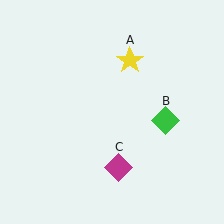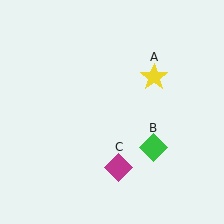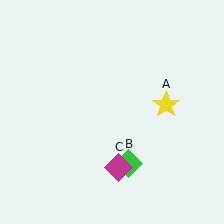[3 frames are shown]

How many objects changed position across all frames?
2 objects changed position: yellow star (object A), green diamond (object B).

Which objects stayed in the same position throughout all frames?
Magenta diamond (object C) remained stationary.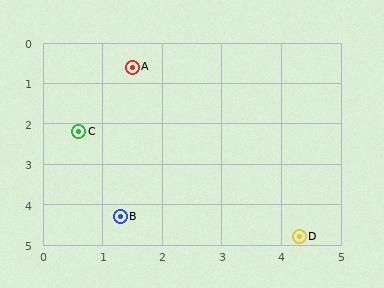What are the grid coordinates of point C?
Point C is at approximately (0.6, 2.2).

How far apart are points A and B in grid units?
Points A and B are about 3.7 grid units apart.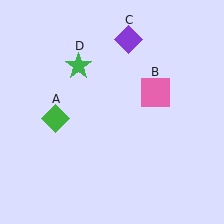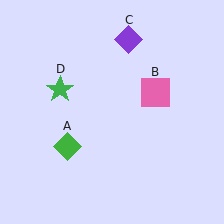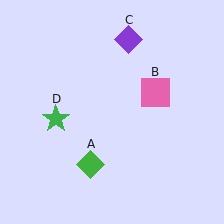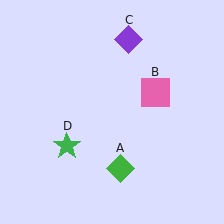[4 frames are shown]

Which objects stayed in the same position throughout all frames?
Pink square (object B) and purple diamond (object C) remained stationary.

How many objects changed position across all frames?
2 objects changed position: green diamond (object A), green star (object D).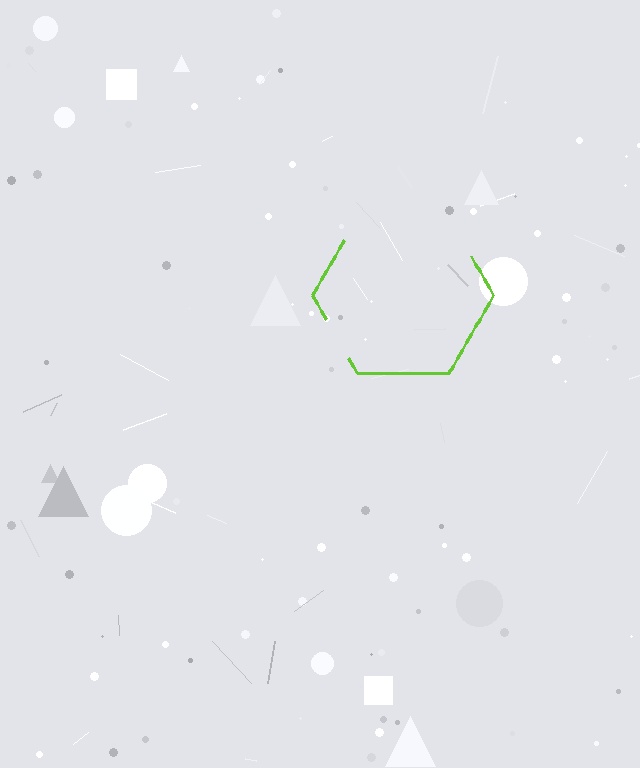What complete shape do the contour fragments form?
The contour fragments form a hexagon.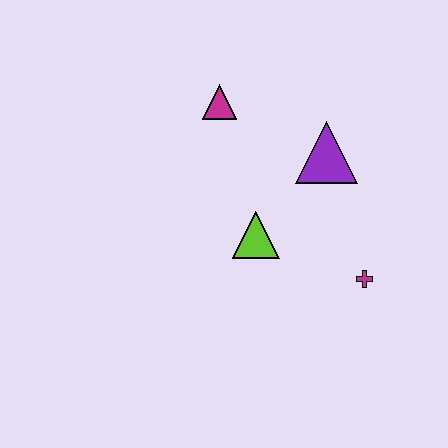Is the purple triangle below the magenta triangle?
Yes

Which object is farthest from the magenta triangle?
The magenta cross is farthest from the magenta triangle.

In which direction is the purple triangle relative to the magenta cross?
The purple triangle is above the magenta cross.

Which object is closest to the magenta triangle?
The purple triangle is closest to the magenta triangle.